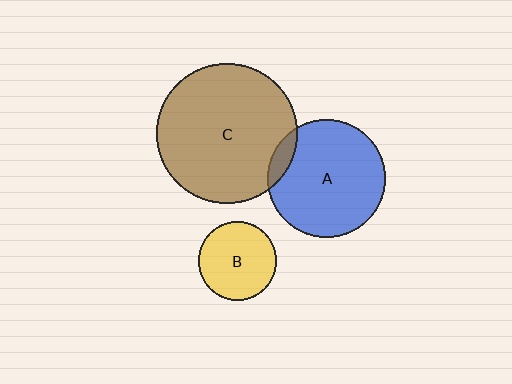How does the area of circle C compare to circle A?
Approximately 1.4 times.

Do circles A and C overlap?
Yes.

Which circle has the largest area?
Circle C (brown).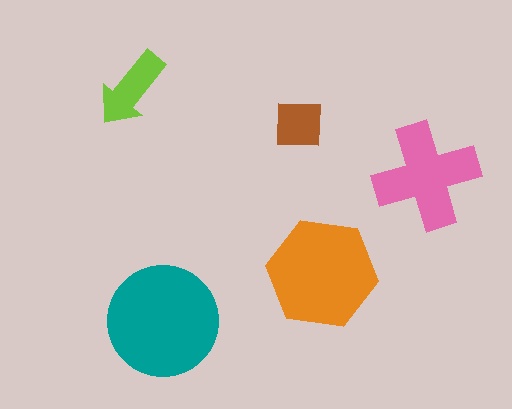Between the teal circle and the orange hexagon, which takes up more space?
The teal circle.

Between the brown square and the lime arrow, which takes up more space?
The lime arrow.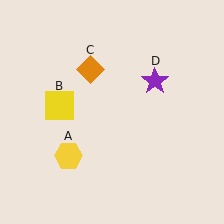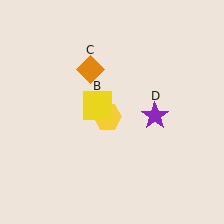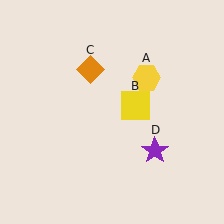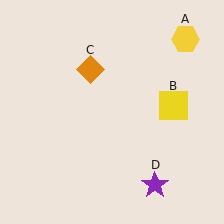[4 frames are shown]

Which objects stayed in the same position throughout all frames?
Orange diamond (object C) remained stationary.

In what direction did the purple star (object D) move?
The purple star (object D) moved down.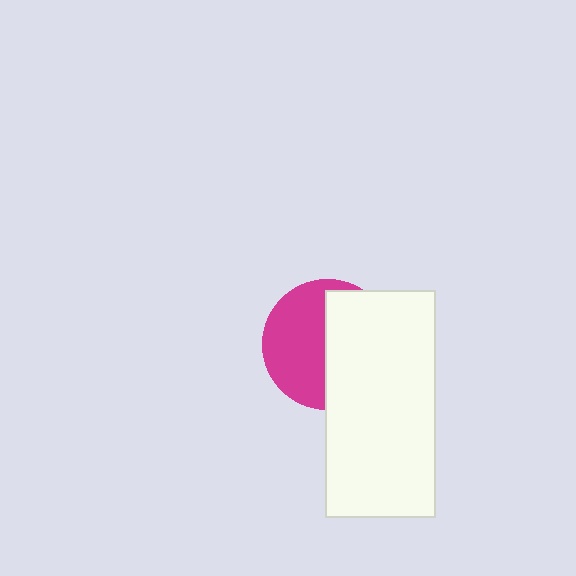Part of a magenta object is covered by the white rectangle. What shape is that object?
It is a circle.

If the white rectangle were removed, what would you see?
You would see the complete magenta circle.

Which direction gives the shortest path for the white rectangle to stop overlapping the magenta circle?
Moving right gives the shortest separation.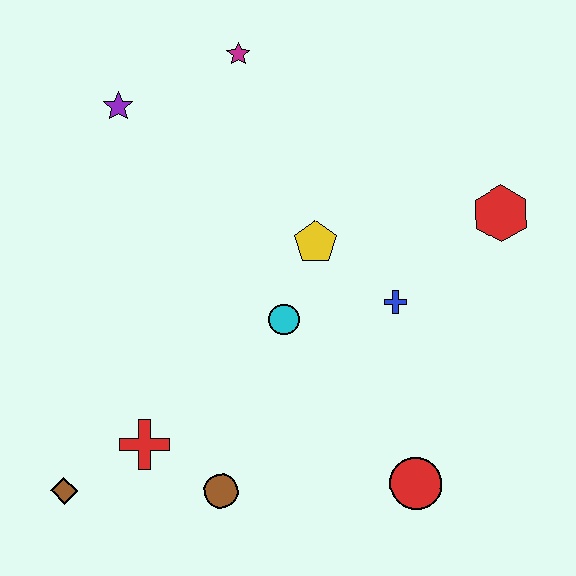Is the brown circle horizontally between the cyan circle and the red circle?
No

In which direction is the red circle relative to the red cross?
The red circle is to the right of the red cross.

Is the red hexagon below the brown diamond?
No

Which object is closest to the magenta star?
The purple star is closest to the magenta star.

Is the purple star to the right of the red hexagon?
No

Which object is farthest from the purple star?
The red circle is farthest from the purple star.